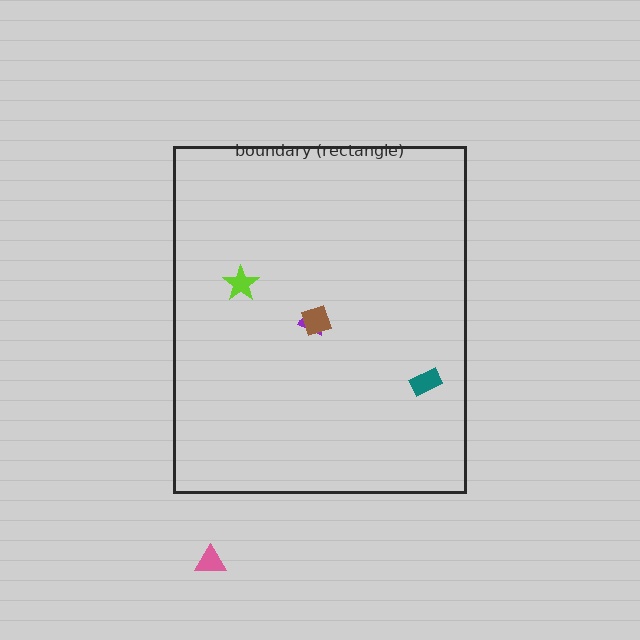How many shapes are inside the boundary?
4 inside, 1 outside.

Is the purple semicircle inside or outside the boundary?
Inside.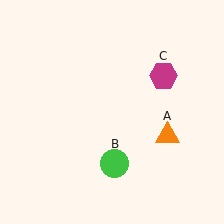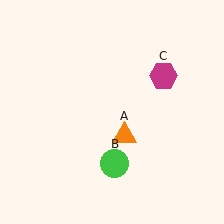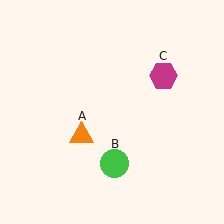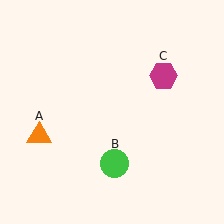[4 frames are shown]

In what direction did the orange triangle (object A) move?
The orange triangle (object A) moved left.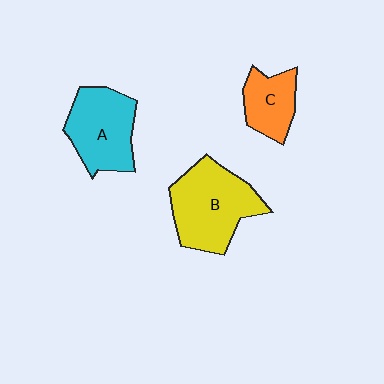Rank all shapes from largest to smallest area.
From largest to smallest: B (yellow), A (cyan), C (orange).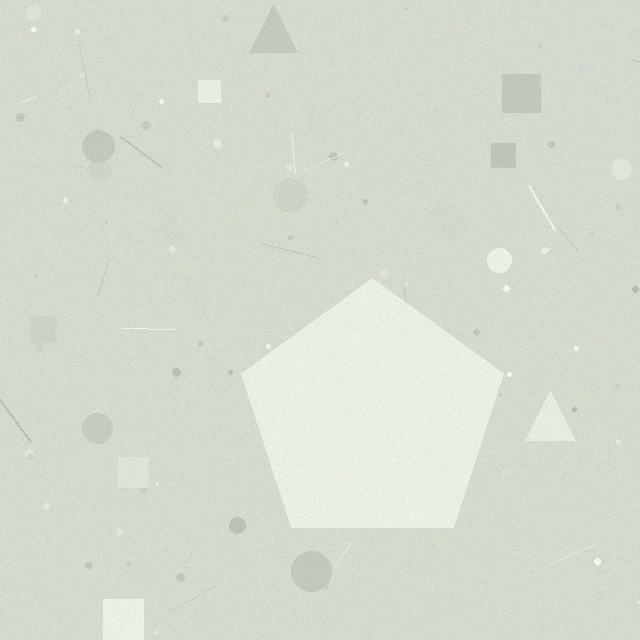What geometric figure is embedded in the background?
A pentagon is embedded in the background.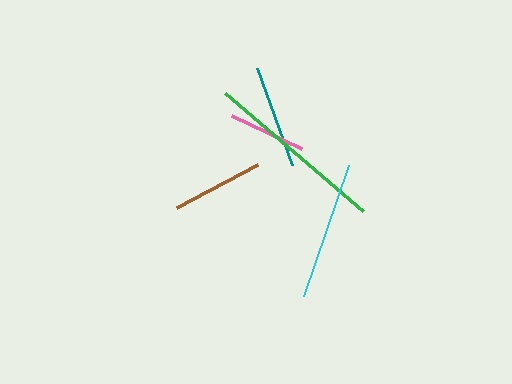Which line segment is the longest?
The green line is the longest at approximately 182 pixels.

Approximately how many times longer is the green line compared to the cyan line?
The green line is approximately 1.3 times the length of the cyan line.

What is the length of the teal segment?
The teal segment is approximately 102 pixels long.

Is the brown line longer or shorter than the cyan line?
The cyan line is longer than the brown line.